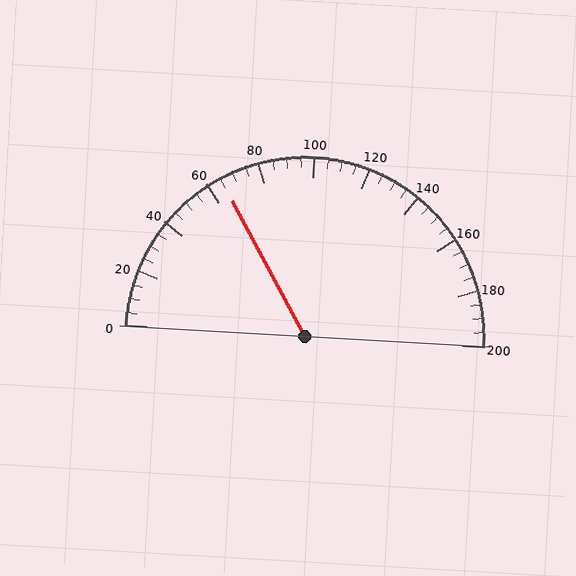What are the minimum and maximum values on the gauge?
The gauge ranges from 0 to 200.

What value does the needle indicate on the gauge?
The needle indicates approximately 65.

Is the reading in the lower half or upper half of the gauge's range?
The reading is in the lower half of the range (0 to 200).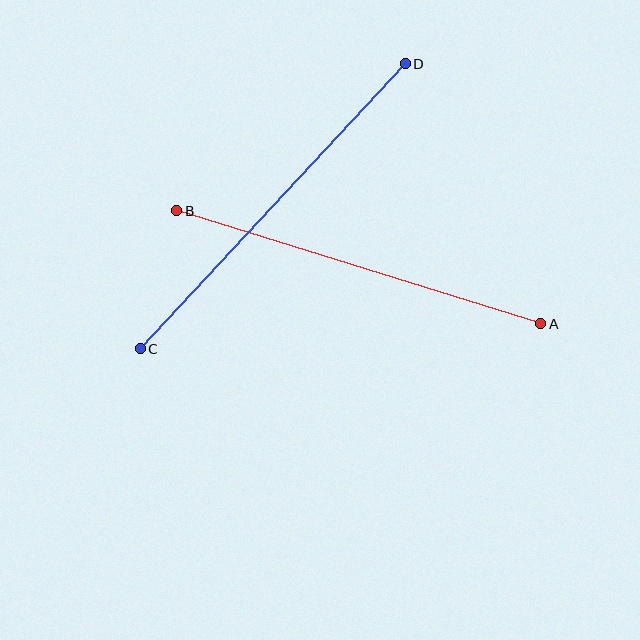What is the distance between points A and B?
The distance is approximately 381 pixels.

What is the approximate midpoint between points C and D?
The midpoint is at approximately (273, 206) pixels.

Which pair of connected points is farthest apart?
Points C and D are farthest apart.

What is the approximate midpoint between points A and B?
The midpoint is at approximately (359, 267) pixels.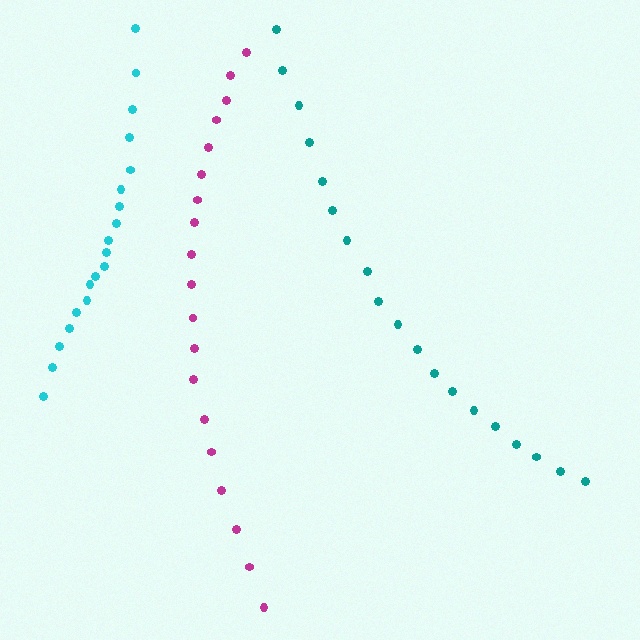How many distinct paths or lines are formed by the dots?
There are 3 distinct paths.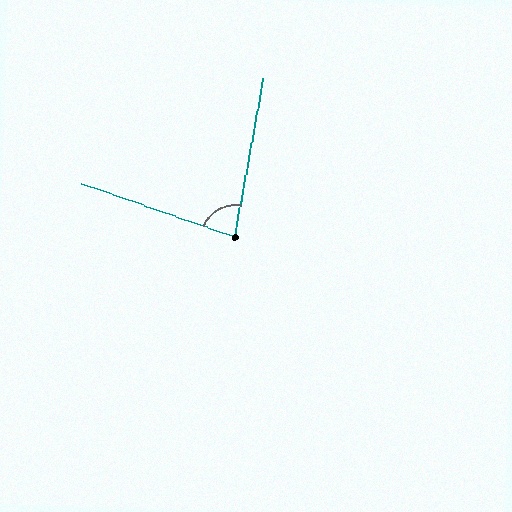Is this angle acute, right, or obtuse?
It is acute.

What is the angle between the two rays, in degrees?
Approximately 81 degrees.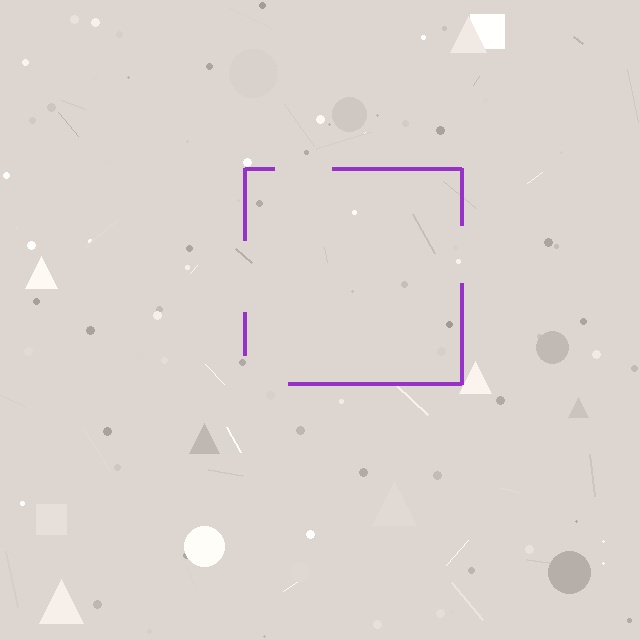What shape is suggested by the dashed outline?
The dashed outline suggests a square.